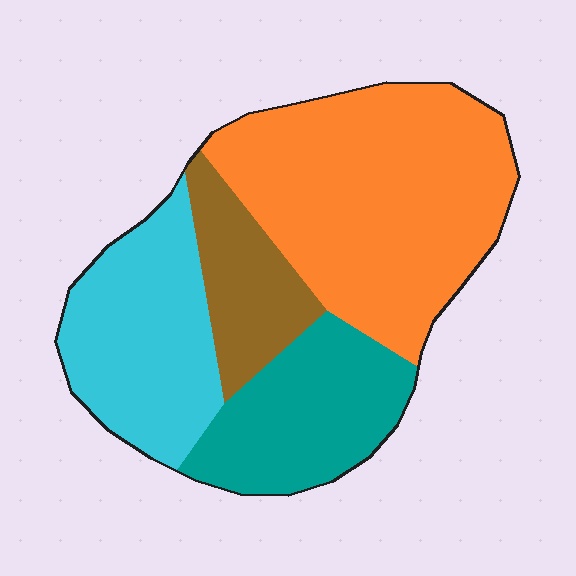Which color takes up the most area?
Orange, at roughly 45%.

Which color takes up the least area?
Brown, at roughly 15%.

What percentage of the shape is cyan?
Cyan covers around 25% of the shape.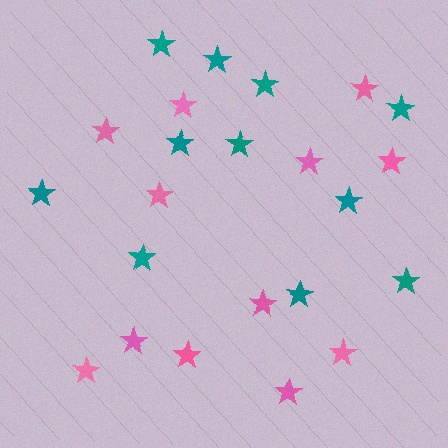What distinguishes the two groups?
There are 2 groups: one group of teal stars (11) and one group of pink stars (12).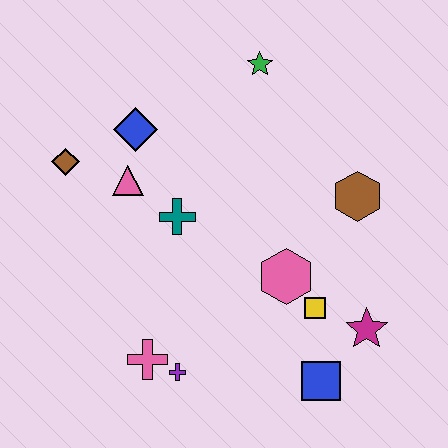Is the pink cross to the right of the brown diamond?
Yes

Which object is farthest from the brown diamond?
The magenta star is farthest from the brown diamond.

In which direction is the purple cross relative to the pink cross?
The purple cross is to the right of the pink cross.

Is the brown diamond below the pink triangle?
No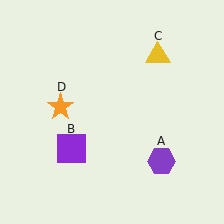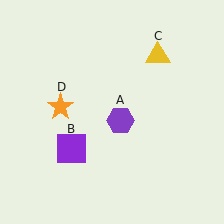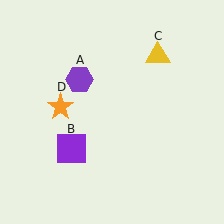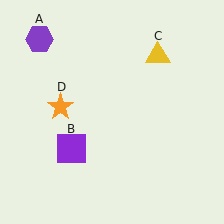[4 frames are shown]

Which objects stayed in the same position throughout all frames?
Purple square (object B) and yellow triangle (object C) and orange star (object D) remained stationary.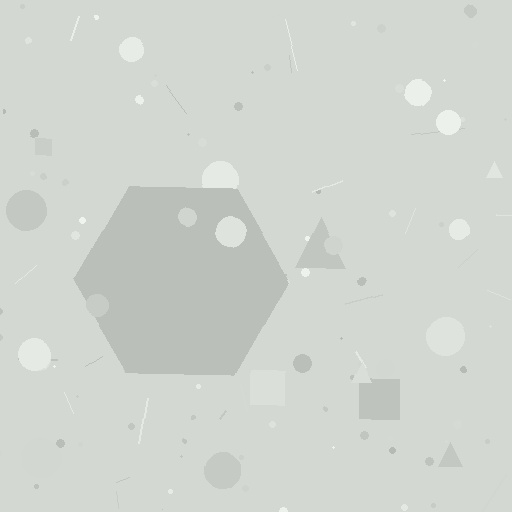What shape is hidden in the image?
A hexagon is hidden in the image.